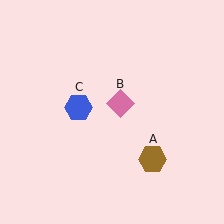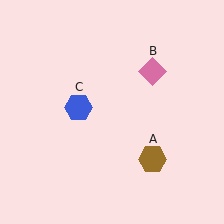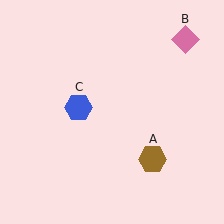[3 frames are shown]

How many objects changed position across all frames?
1 object changed position: pink diamond (object B).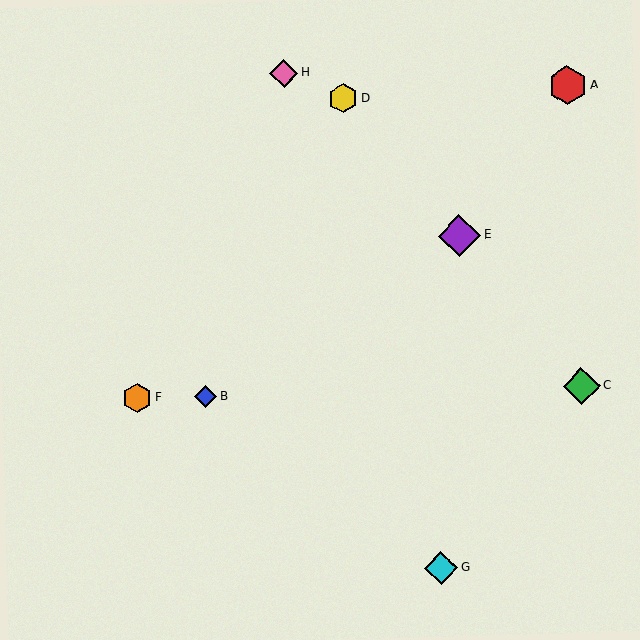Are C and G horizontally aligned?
No, C is at y≈386 and G is at y≈568.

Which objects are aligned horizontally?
Objects B, C, F are aligned horizontally.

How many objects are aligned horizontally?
3 objects (B, C, F) are aligned horizontally.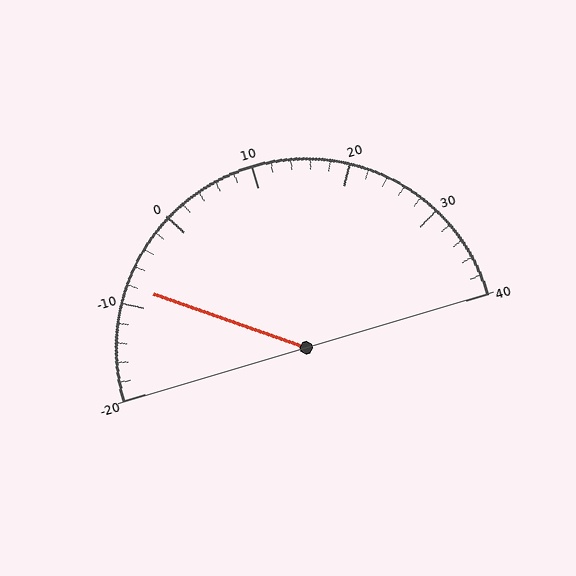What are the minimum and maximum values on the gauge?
The gauge ranges from -20 to 40.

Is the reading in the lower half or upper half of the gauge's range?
The reading is in the lower half of the range (-20 to 40).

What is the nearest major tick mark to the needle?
The nearest major tick mark is -10.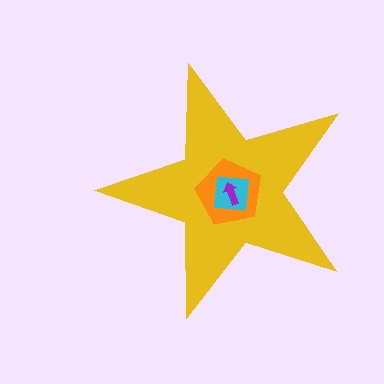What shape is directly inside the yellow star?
The orange pentagon.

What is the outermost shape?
The yellow star.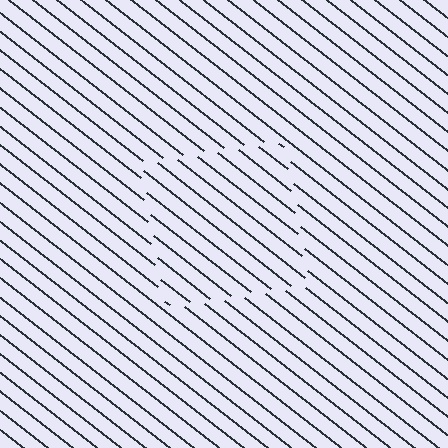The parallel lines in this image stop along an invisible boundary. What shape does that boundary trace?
An illusory square. The interior of the shape contains the same grating, shifted by half a period — the contour is defined by the phase discontinuity where line-ends from the inner and outer gratings abut.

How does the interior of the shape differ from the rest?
The interior of the shape contains the same grating, shifted by half a period — the contour is defined by the phase discontinuity where line-ends from the inner and outer gratings abut.